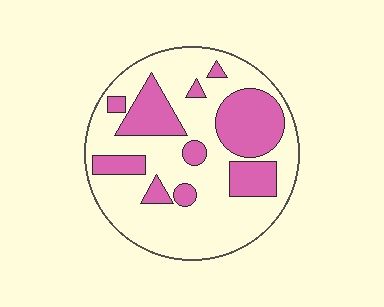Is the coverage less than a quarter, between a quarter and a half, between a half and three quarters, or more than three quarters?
Between a quarter and a half.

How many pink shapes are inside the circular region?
10.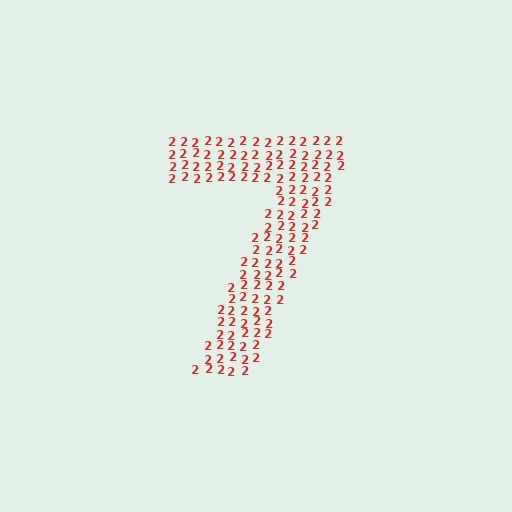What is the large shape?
The large shape is the digit 7.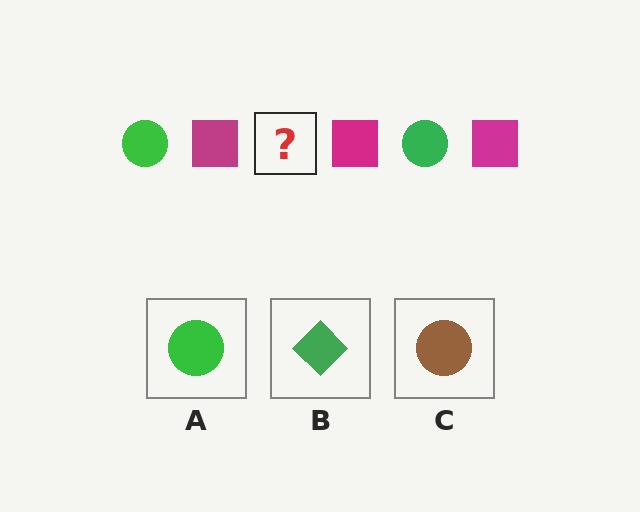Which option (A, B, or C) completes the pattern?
A.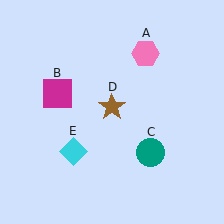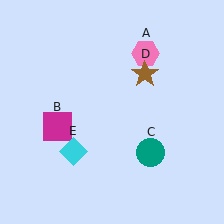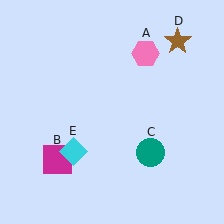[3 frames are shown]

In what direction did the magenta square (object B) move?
The magenta square (object B) moved down.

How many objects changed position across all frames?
2 objects changed position: magenta square (object B), brown star (object D).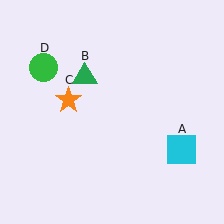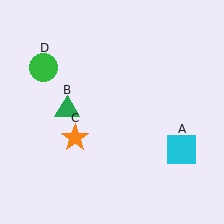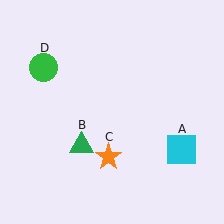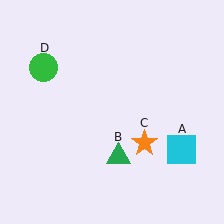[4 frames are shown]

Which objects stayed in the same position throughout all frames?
Cyan square (object A) and green circle (object D) remained stationary.